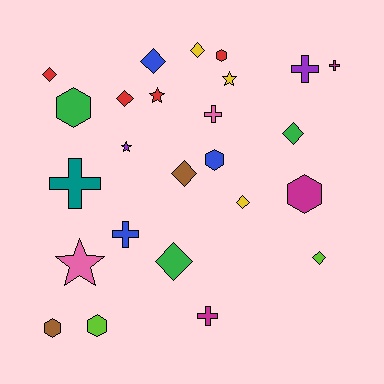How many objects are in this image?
There are 25 objects.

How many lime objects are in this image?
There are 2 lime objects.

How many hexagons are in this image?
There are 6 hexagons.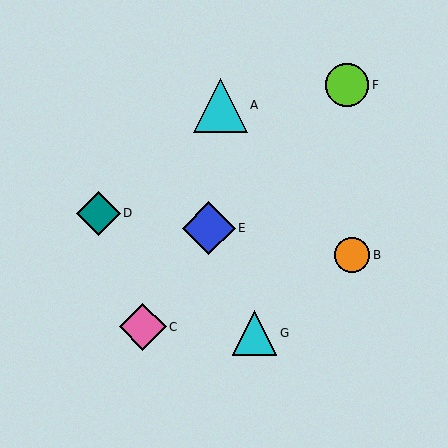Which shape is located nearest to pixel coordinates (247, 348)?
The cyan triangle (labeled G) at (255, 333) is nearest to that location.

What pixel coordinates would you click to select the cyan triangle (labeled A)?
Click at (220, 105) to select the cyan triangle A.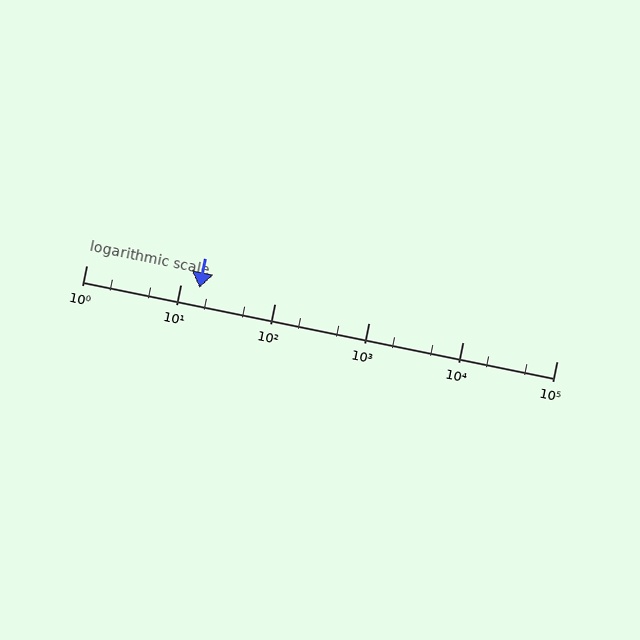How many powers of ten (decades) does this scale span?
The scale spans 5 decades, from 1 to 100000.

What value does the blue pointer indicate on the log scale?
The pointer indicates approximately 16.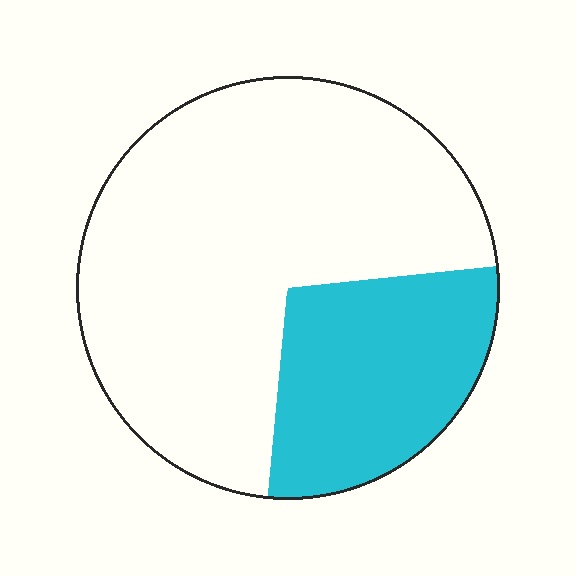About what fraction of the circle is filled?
About one quarter (1/4).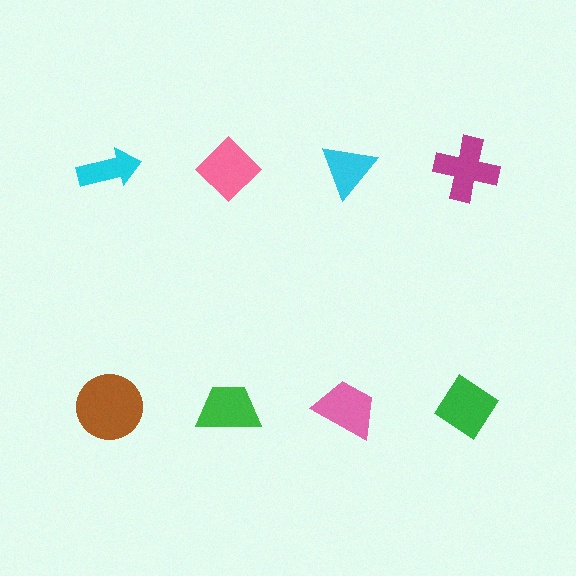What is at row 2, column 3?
A pink trapezoid.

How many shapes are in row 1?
4 shapes.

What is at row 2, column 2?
A green trapezoid.